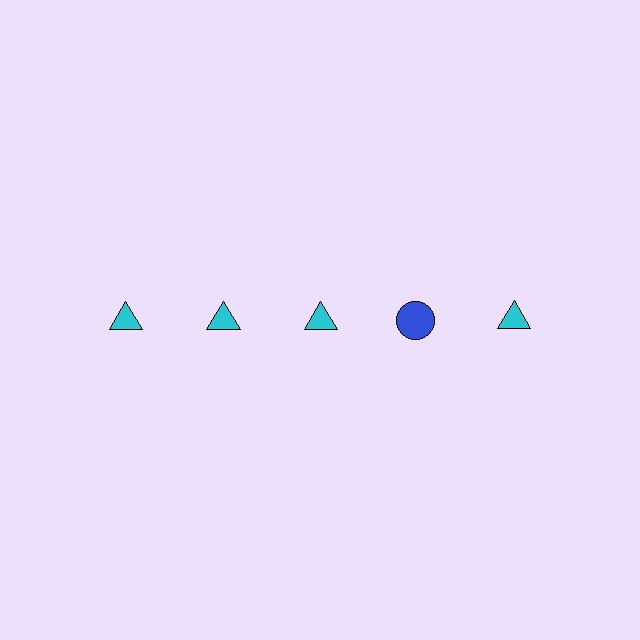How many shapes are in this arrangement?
There are 5 shapes arranged in a grid pattern.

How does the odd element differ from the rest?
It differs in both color (blue instead of cyan) and shape (circle instead of triangle).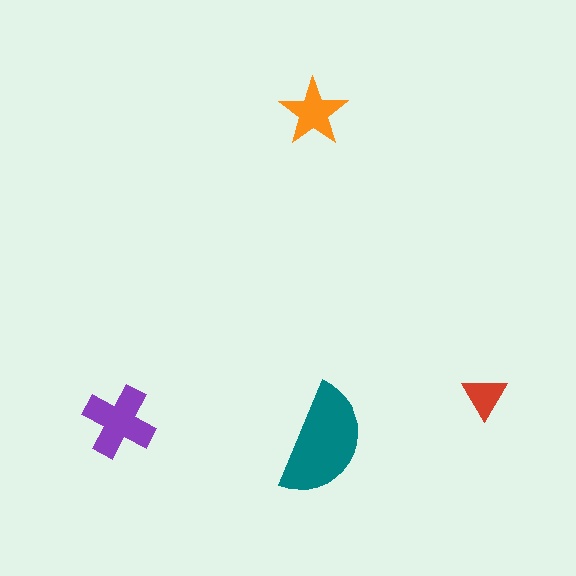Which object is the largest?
The teal semicircle.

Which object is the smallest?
The red triangle.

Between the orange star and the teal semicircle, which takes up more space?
The teal semicircle.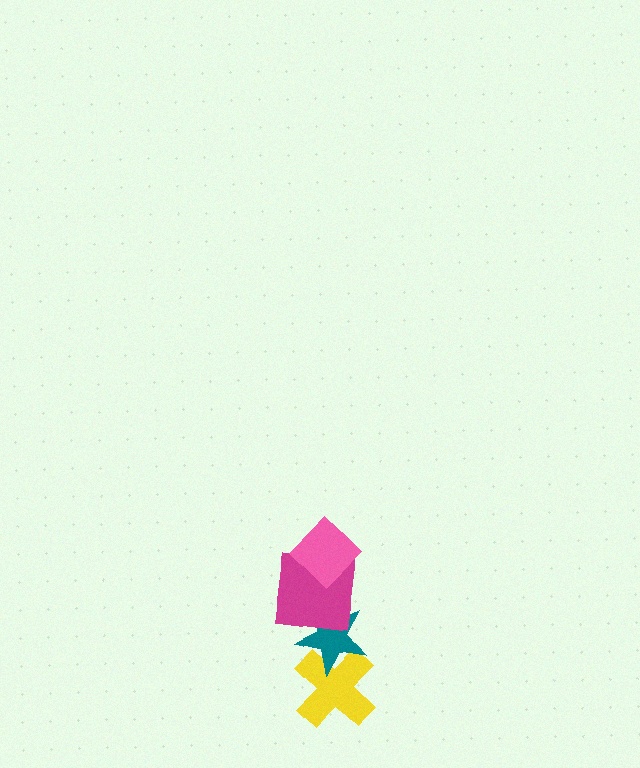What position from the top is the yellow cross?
The yellow cross is 4th from the top.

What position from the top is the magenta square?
The magenta square is 2nd from the top.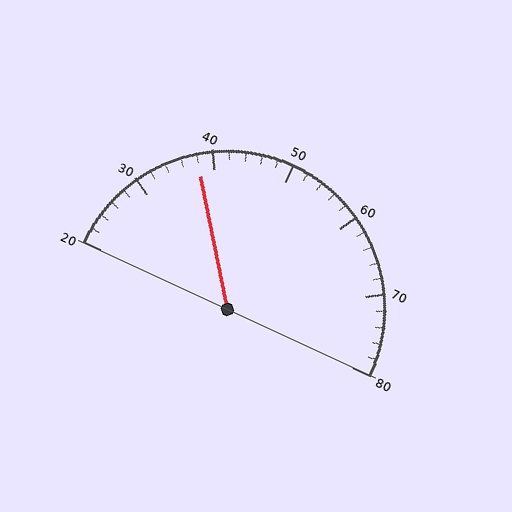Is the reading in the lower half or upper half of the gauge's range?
The reading is in the lower half of the range (20 to 80).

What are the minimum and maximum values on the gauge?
The gauge ranges from 20 to 80.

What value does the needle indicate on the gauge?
The needle indicates approximately 38.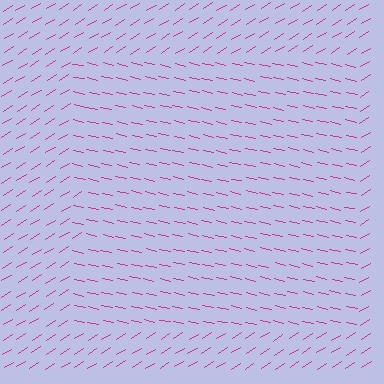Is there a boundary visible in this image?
Yes, there is a texture boundary formed by a change in line orientation.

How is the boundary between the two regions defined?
The boundary is defined purely by a change in line orientation (approximately 45 degrees difference). All lines are the same color and thickness.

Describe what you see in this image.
The image is filled with small magenta line segments. A rectangle region in the image has lines oriented differently from the surrounding lines, creating a visible texture boundary.